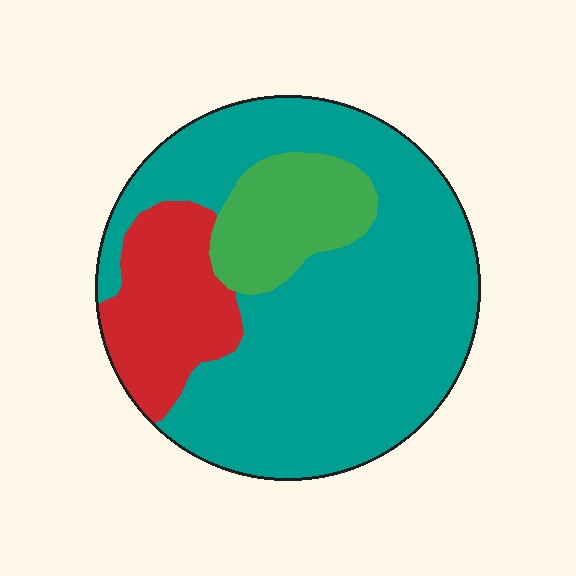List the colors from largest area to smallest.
From largest to smallest: teal, red, green.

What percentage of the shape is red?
Red covers about 15% of the shape.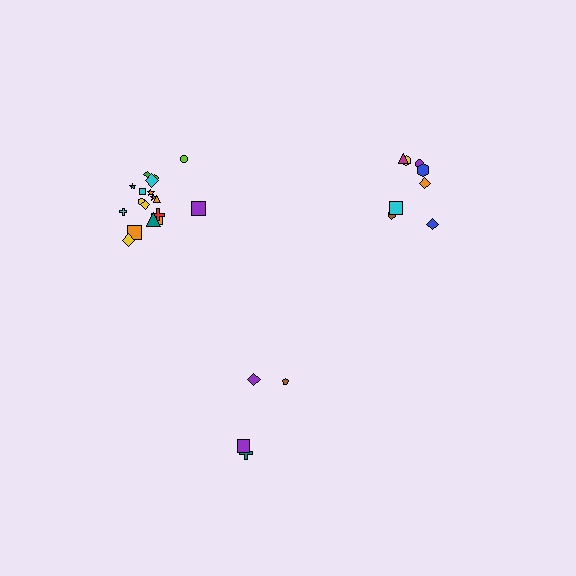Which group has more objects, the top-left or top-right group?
The top-left group.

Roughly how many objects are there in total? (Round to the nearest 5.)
Roughly 30 objects in total.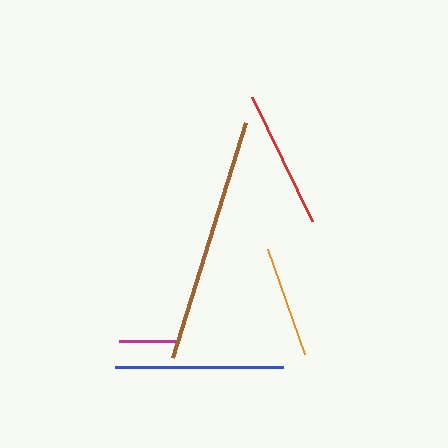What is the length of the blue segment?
The blue segment is approximately 167 pixels long.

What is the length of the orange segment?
The orange segment is approximately 111 pixels long.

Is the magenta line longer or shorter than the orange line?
The orange line is longer than the magenta line.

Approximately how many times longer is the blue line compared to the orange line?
The blue line is approximately 1.5 times the length of the orange line.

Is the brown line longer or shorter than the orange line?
The brown line is longer than the orange line.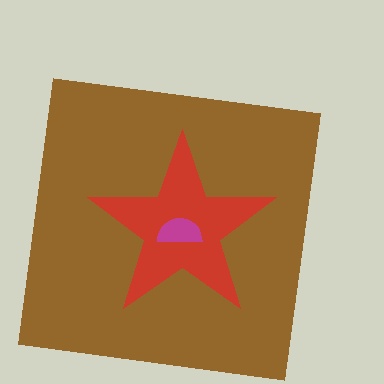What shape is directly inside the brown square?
The red star.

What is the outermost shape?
The brown square.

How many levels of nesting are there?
3.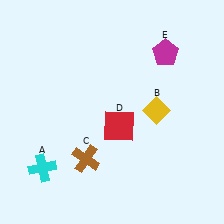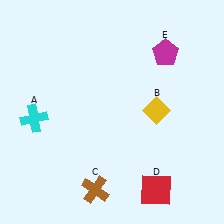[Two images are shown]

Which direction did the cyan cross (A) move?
The cyan cross (A) moved up.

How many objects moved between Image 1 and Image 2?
3 objects moved between the two images.